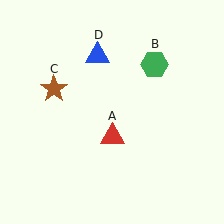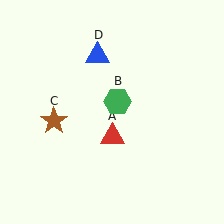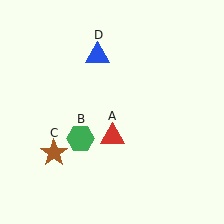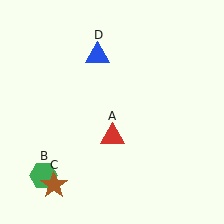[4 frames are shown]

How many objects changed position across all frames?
2 objects changed position: green hexagon (object B), brown star (object C).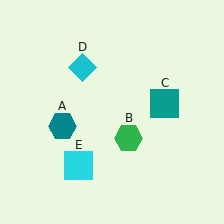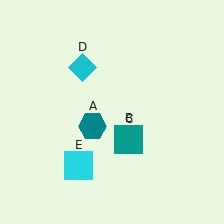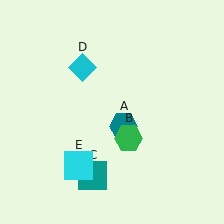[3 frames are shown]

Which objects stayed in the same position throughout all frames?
Green hexagon (object B) and cyan diamond (object D) and cyan square (object E) remained stationary.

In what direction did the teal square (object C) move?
The teal square (object C) moved down and to the left.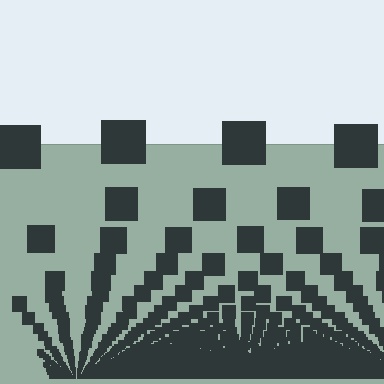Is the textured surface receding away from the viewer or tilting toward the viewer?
The surface appears to tilt toward the viewer. Texture elements get larger and sparser toward the top.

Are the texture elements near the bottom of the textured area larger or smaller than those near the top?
Smaller. The gradient is inverted — elements near the bottom are smaller and denser.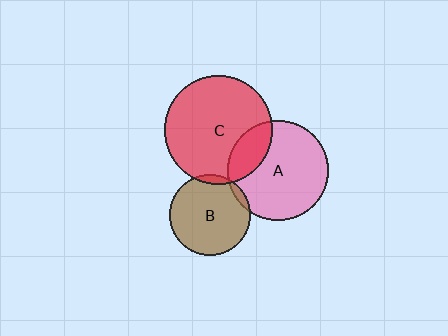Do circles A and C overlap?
Yes.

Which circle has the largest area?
Circle C (red).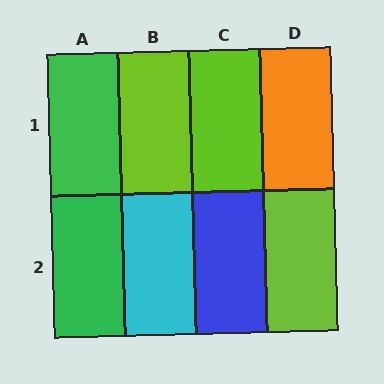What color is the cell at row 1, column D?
Orange.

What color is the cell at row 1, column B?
Lime.